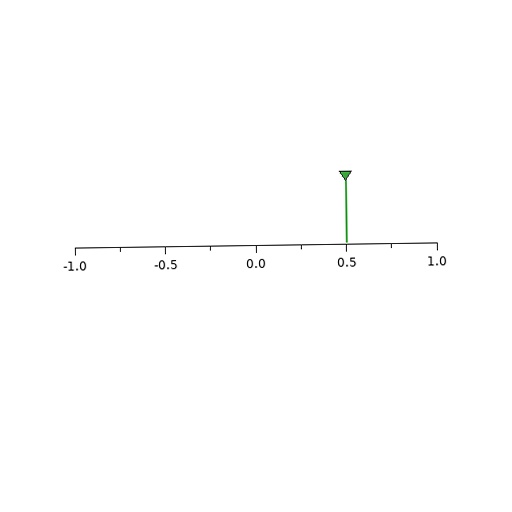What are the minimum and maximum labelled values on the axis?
The axis runs from -1.0 to 1.0.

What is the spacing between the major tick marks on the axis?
The major ticks are spaced 0.5 apart.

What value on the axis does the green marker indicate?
The marker indicates approximately 0.5.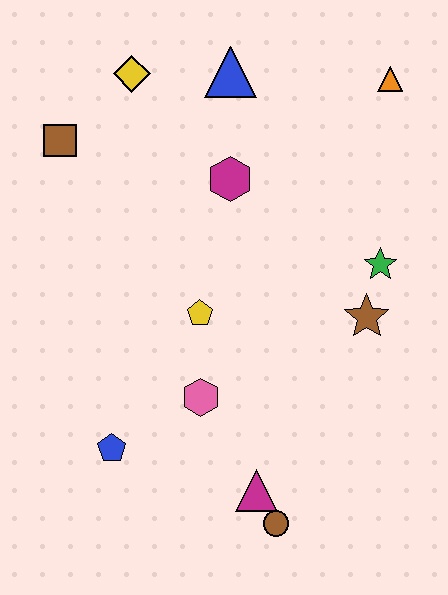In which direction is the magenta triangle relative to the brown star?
The magenta triangle is below the brown star.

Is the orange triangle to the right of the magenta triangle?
Yes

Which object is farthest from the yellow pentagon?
The orange triangle is farthest from the yellow pentagon.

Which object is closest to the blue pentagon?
The pink hexagon is closest to the blue pentagon.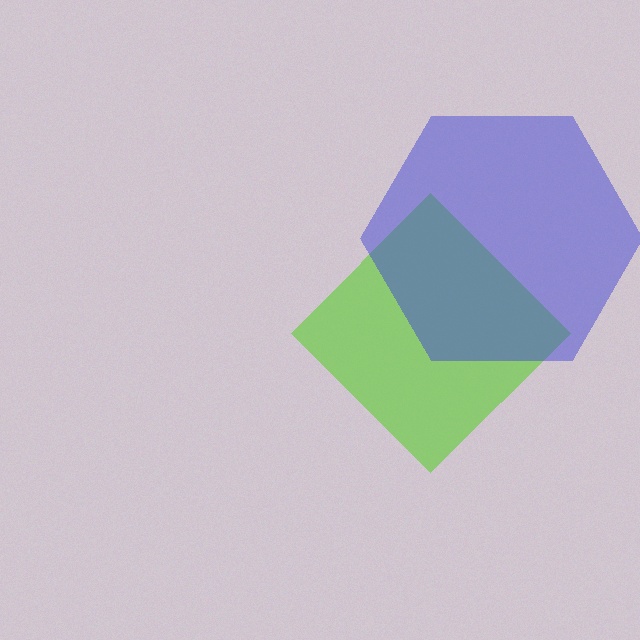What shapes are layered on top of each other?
The layered shapes are: a lime diamond, a blue hexagon.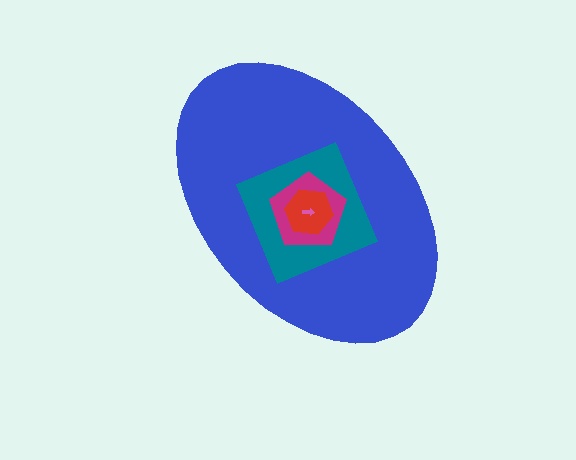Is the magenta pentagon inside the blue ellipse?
Yes.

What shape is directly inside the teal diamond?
The magenta pentagon.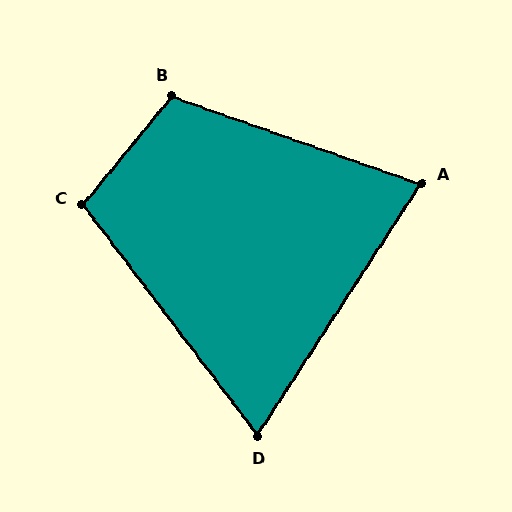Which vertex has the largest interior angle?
B, at approximately 110 degrees.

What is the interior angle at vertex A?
Approximately 76 degrees (acute).